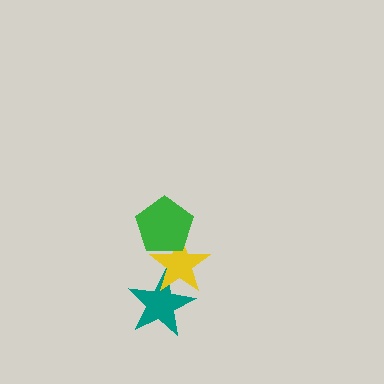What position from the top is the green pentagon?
The green pentagon is 1st from the top.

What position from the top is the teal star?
The teal star is 3rd from the top.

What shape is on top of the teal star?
The yellow star is on top of the teal star.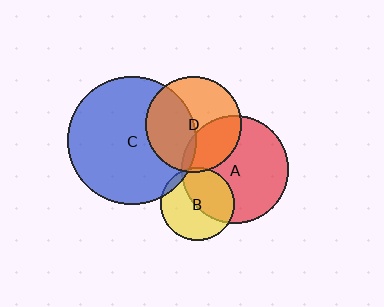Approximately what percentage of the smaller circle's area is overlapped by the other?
Approximately 5%.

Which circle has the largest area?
Circle C (blue).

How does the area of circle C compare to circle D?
Approximately 1.8 times.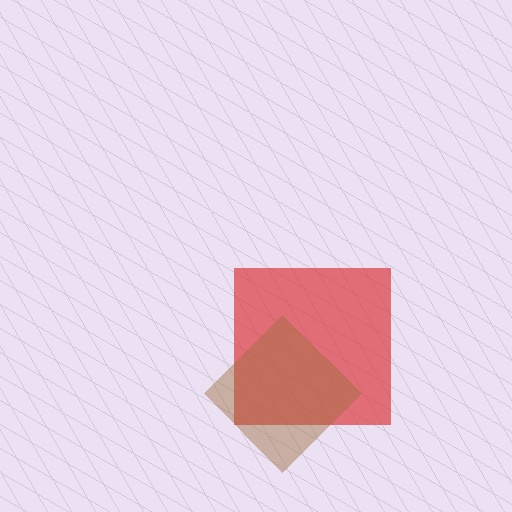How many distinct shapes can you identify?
There are 2 distinct shapes: a red square, a brown diamond.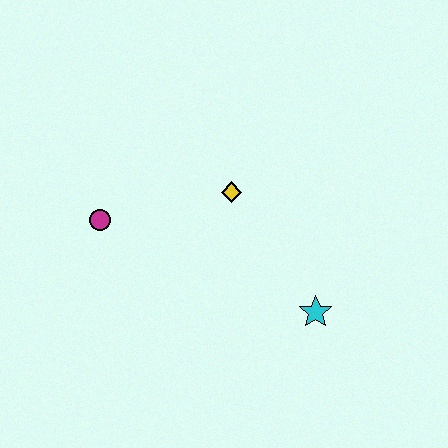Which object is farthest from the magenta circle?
The cyan star is farthest from the magenta circle.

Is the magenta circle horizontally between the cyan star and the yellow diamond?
No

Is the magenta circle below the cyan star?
No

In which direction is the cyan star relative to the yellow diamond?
The cyan star is below the yellow diamond.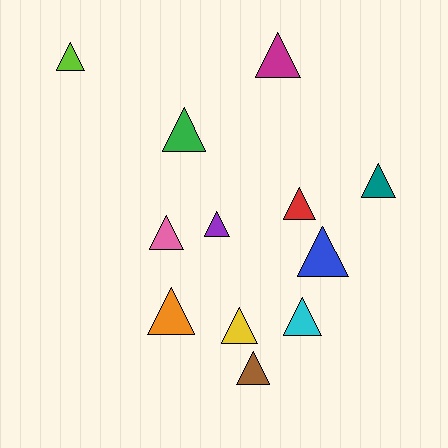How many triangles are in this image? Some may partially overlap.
There are 12 triangles.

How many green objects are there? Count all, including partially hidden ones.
There is 1 green object.